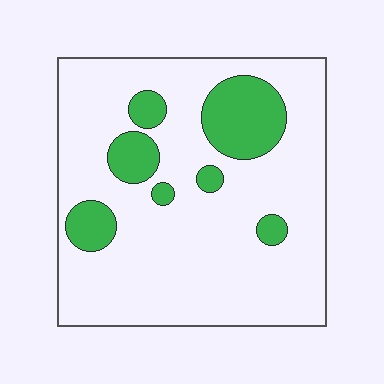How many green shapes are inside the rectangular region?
7.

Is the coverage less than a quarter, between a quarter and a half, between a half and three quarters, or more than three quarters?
Less than a quarter.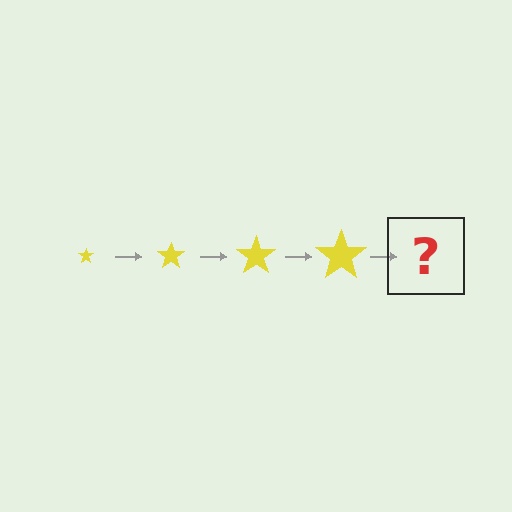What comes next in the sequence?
The next element should be a yellow star, larger than the previous one.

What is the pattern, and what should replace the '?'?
The pattern is that the star gets progressively larger each step. The '?' should be a yellow star, larger than the previous one.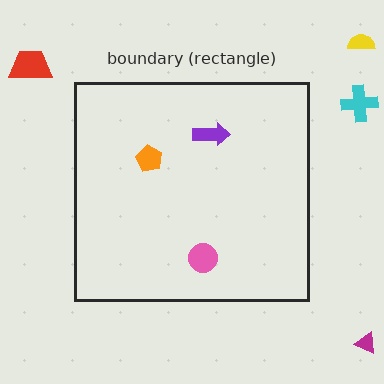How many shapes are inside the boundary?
3 inside, 4 outside.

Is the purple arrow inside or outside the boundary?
Inside.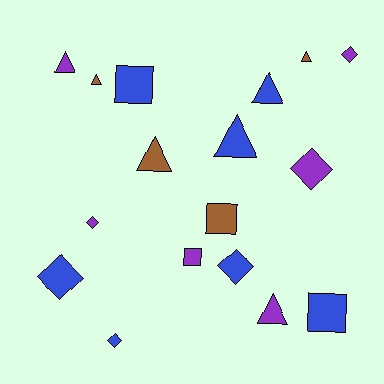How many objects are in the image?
There are 17 objects.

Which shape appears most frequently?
Triangle, with 7 objects.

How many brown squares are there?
There is 1 brown square.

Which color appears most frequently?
Blue, with 7 objects.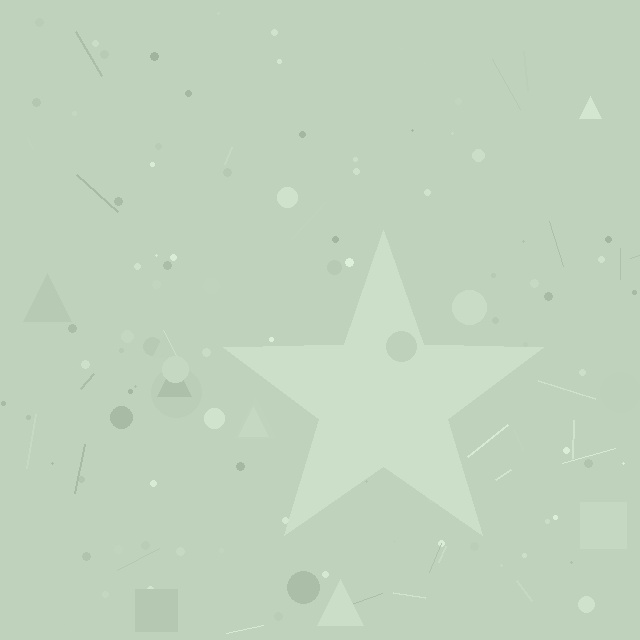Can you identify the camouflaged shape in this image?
The camouflaged shape is a star.